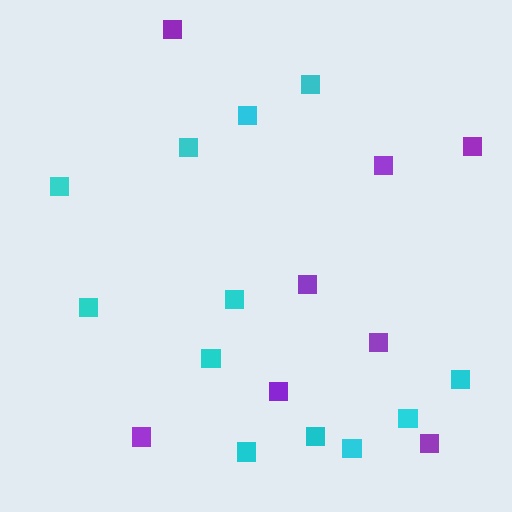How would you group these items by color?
There are 2 groups: one group of purple squares (8) and one group of cyan squares (12).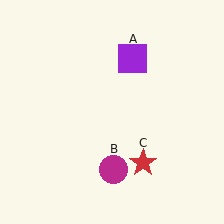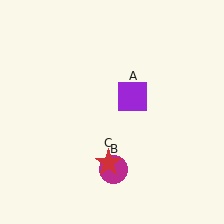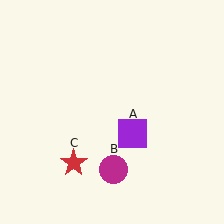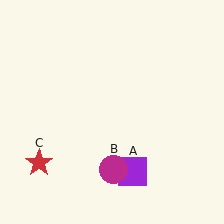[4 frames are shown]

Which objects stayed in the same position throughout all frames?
Magenta circle (object B) remained stationary.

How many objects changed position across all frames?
2 objects changed position: purple square (object A), red star (object C).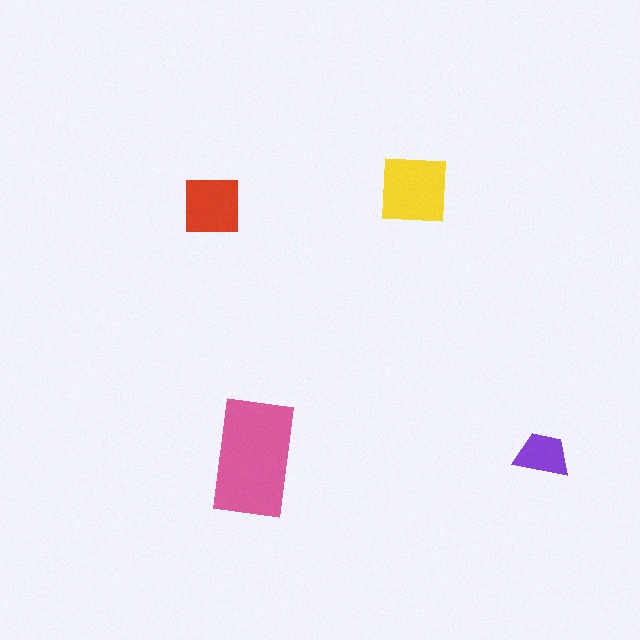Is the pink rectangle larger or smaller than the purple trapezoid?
Larger.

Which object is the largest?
The pink rectangle.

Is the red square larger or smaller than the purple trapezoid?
Larger.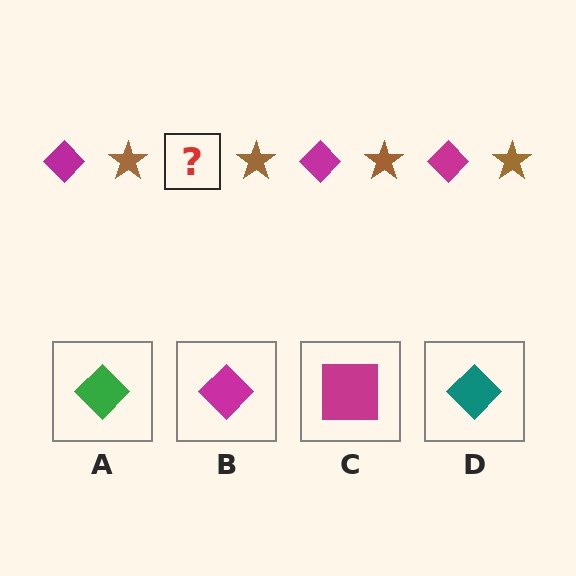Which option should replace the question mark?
Option B.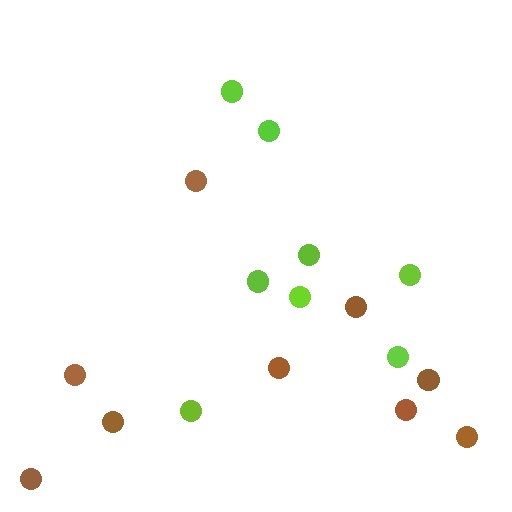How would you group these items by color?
There are 2 groups: one group of lime circles (8) and one group of brown circles (9).